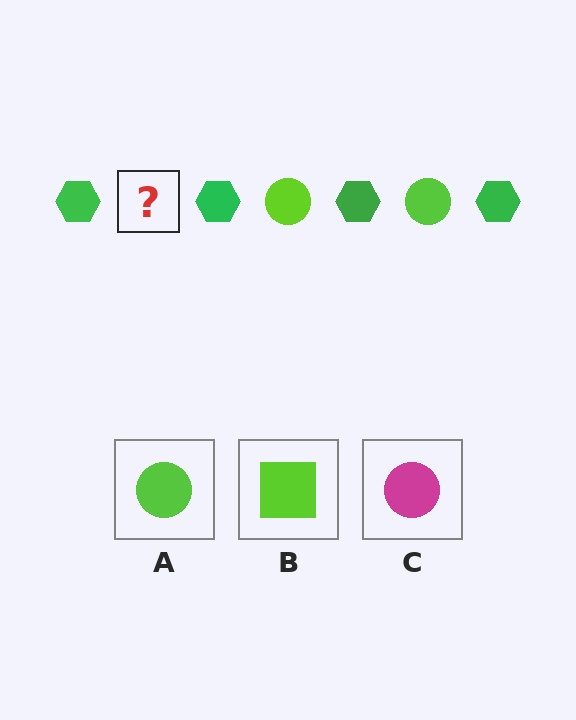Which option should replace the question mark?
Option A.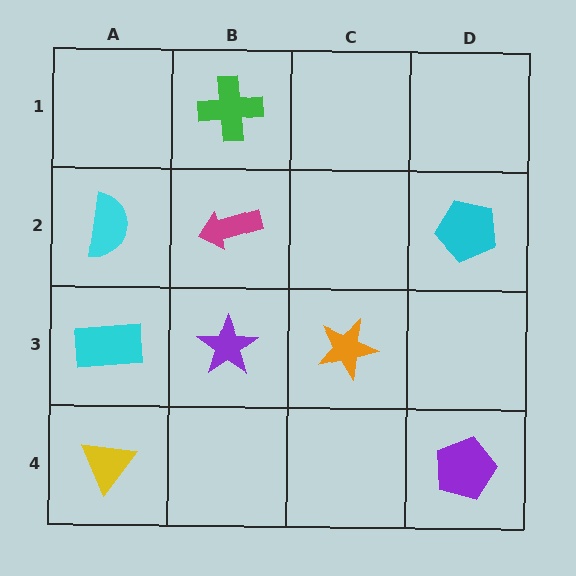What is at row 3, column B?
A purple star.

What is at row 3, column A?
A cyan rectangle.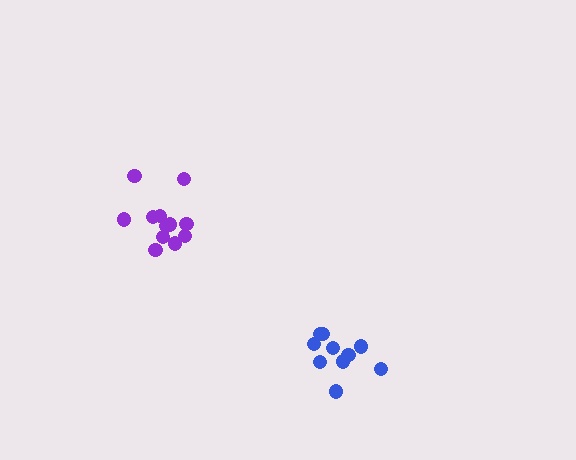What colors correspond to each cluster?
The clusters are colored: blue, purple.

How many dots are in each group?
Group 1: 10 dots, Group 2: 12 dots (22 total).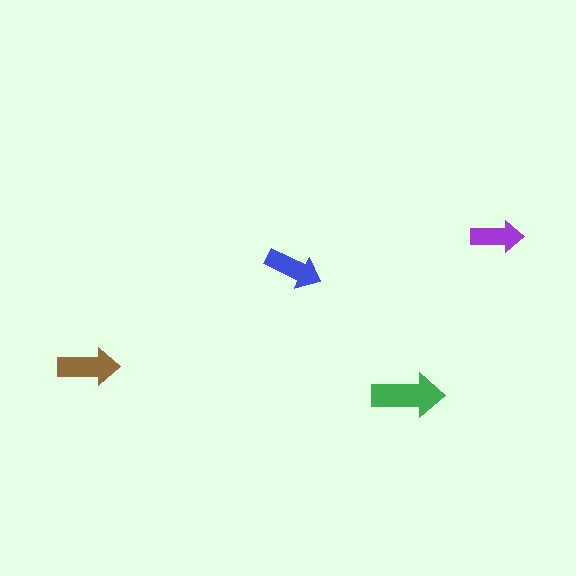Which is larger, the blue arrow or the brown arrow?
The brown one.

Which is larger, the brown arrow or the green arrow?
The green one.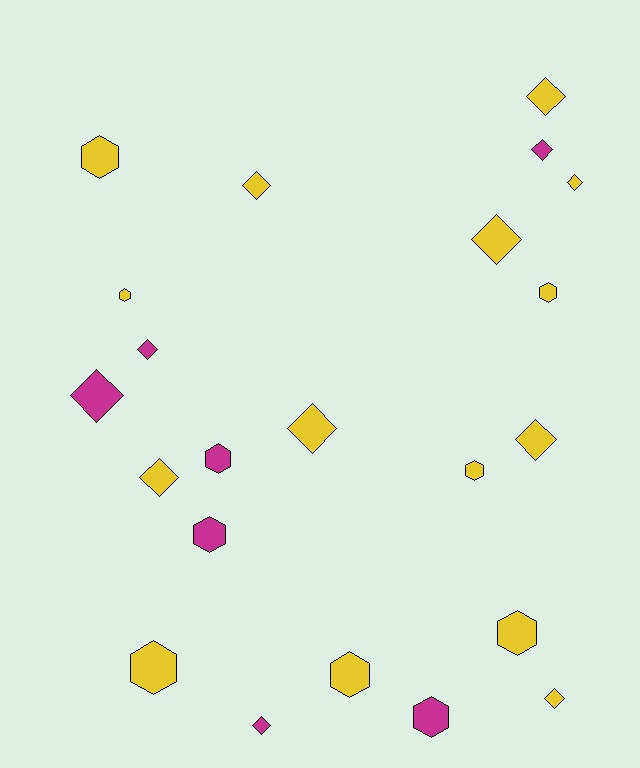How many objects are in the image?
There are 22 objects.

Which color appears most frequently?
Yellow, with 15 objects.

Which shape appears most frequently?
Diamond, with 12 objects.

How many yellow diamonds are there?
There are 8 yellow diamonds.